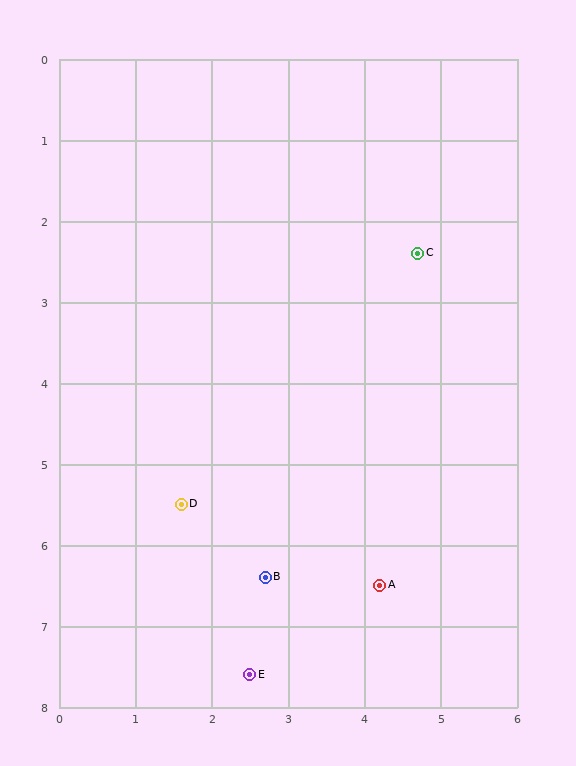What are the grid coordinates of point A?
Point A is at approximately (4.2, 6.5).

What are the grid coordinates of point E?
Point E is at approximately (2.5, 7.6).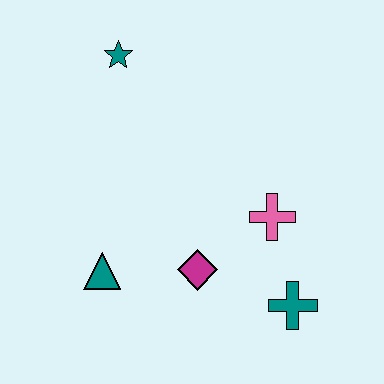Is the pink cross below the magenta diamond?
No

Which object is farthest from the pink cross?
The teal star is farthest from the pink cross.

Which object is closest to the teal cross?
The pink cross is closest to the teal cross.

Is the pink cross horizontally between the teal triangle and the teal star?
No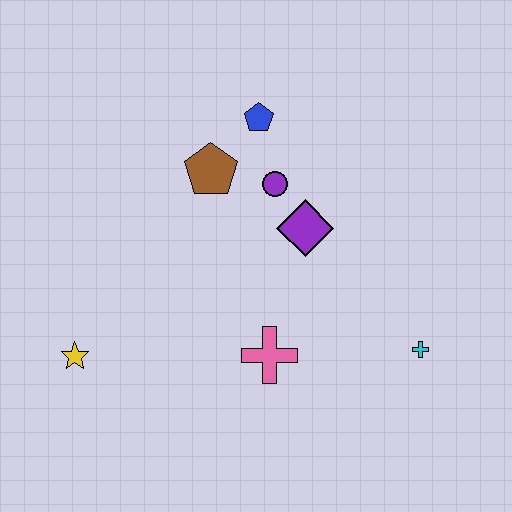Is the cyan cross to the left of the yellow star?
No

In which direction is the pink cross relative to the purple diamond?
The pink cross is below the purple diamond.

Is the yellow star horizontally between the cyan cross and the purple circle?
No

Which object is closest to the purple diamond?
The purple circle is closest to the purple diamond.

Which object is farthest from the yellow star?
The cyan cross is farthest from the yellow star.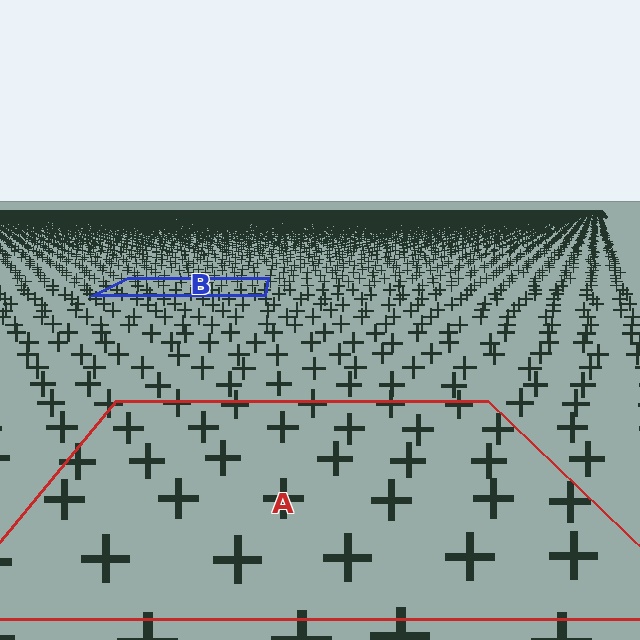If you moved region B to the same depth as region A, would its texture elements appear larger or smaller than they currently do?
They would appear larger. At a closer depth, the same texture elements are projected at a bigger on-screen size.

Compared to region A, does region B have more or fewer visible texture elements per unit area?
Region B has more texture elements per unit area — they are packed more densely because it is farther away.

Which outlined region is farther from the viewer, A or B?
Region B is farther from the viewer — the texture elements inside it appear smaller and more densely packed.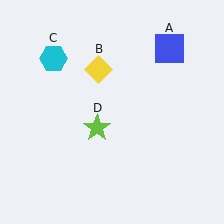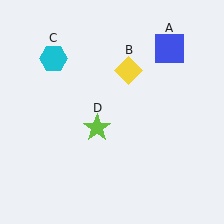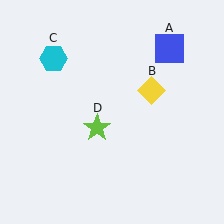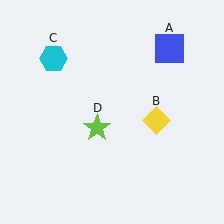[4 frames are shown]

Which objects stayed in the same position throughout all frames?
Blue square (object A) and cyan hexagon (object C) and lime star (object D) remained stationary.